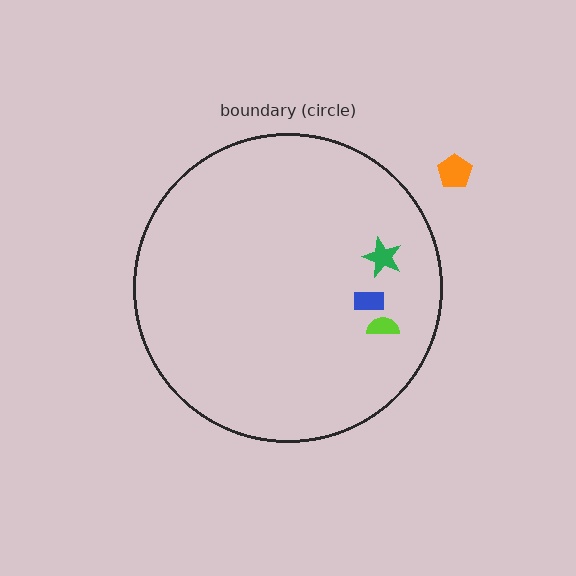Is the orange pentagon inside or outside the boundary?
Outside.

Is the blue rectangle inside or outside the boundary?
Inside.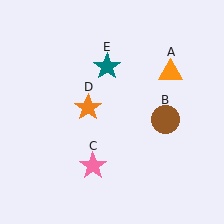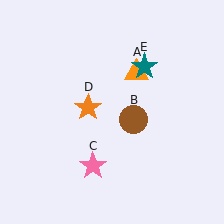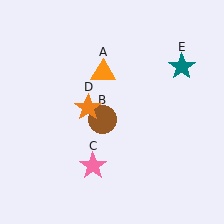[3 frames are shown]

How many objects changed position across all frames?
3 objects changed position: orange triangle (object A), brown circle (object B), teal star (object E).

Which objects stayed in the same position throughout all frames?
Pink star (object C) and orange star (object D) remained stationary.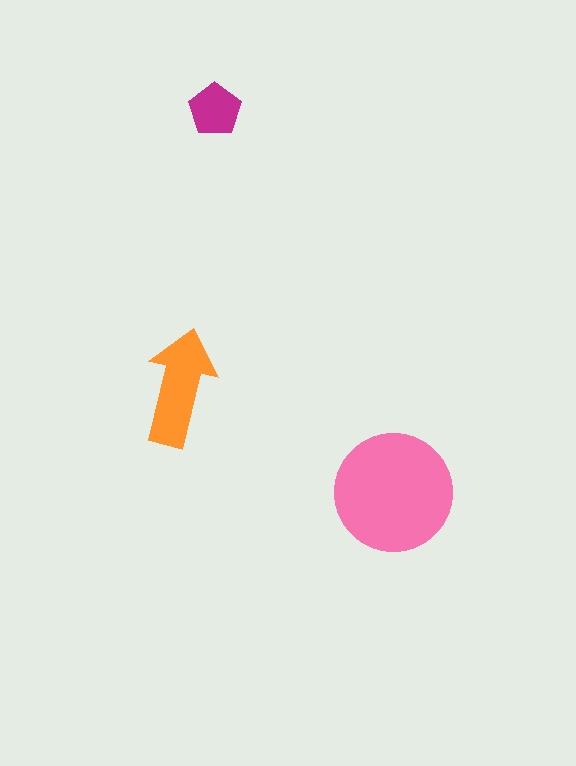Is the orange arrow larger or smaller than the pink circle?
Smaller.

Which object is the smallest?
The magenta pentagon.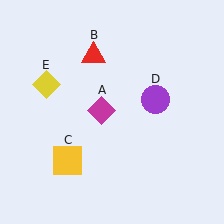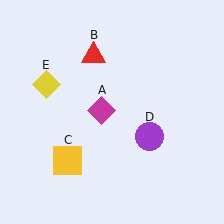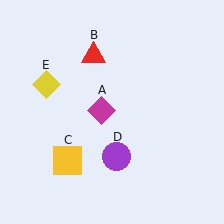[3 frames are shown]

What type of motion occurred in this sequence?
The purple circle (object D) rotated clockwise around the center of the scene.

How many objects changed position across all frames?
1 object changed position: purple circle (object D).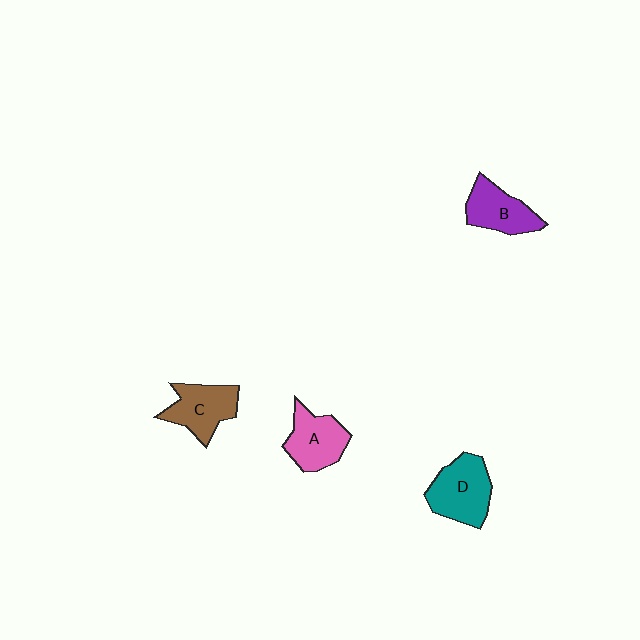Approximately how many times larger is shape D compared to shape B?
Approximately 1.2 times.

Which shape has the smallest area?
Shape B (purple).